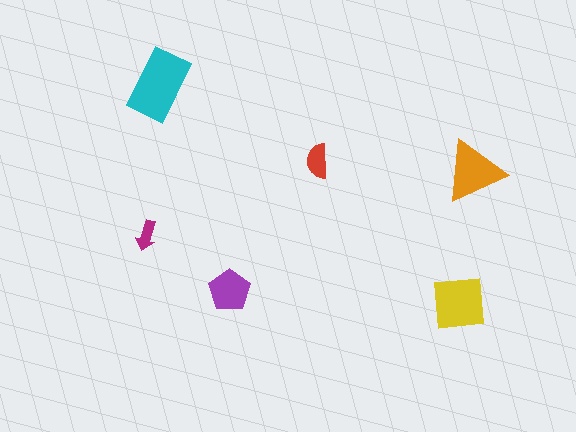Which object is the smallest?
The magenta arrow.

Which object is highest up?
The cyan rectangle is topmost.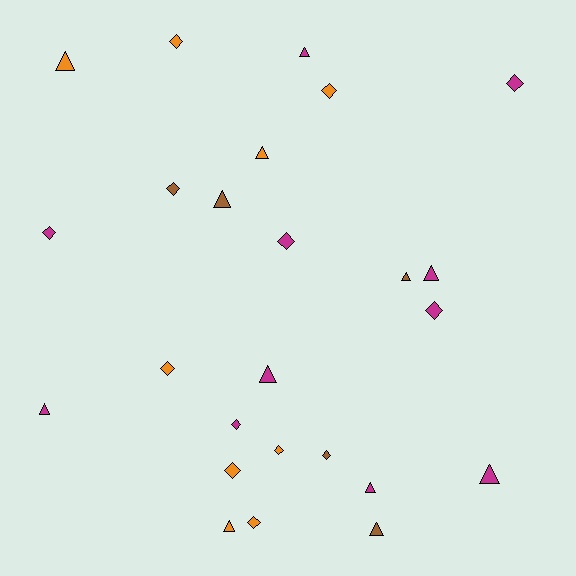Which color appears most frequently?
Magenta, with 11 objects.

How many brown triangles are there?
There are 3 brown triangles.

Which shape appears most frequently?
Diamond, with 13 objects.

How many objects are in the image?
There are 25 objects.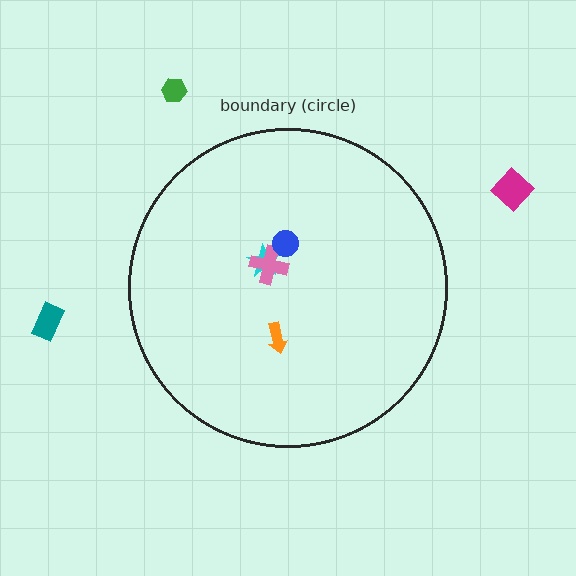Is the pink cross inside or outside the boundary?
Inside.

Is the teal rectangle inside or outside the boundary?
Outside.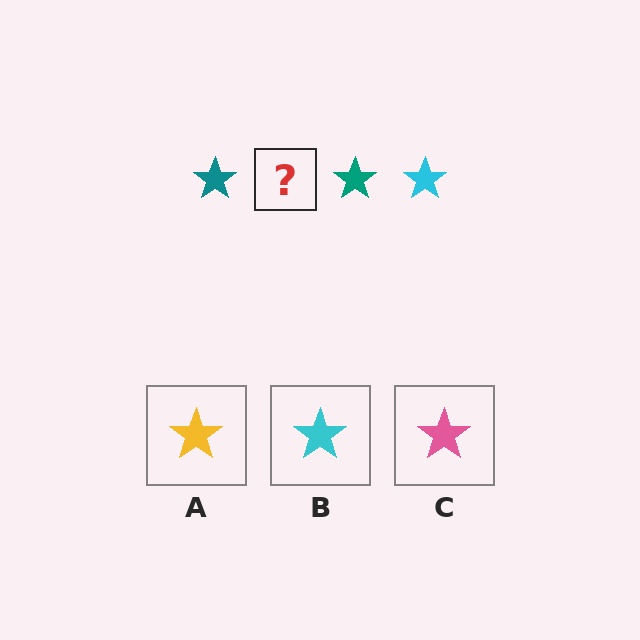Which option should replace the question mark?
Option B.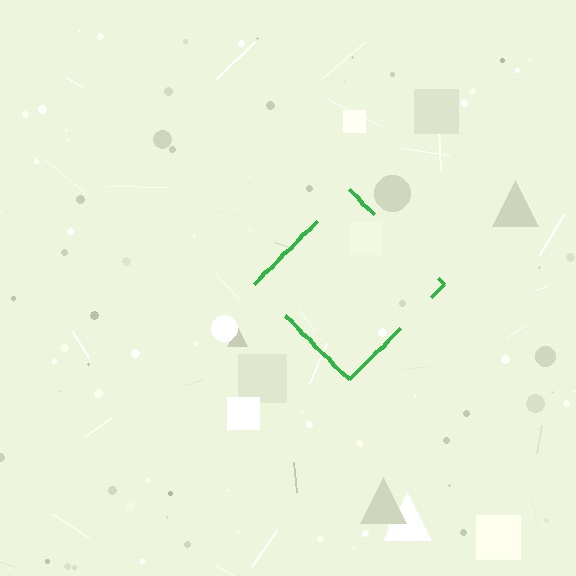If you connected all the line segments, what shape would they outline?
They would outline a diamond.